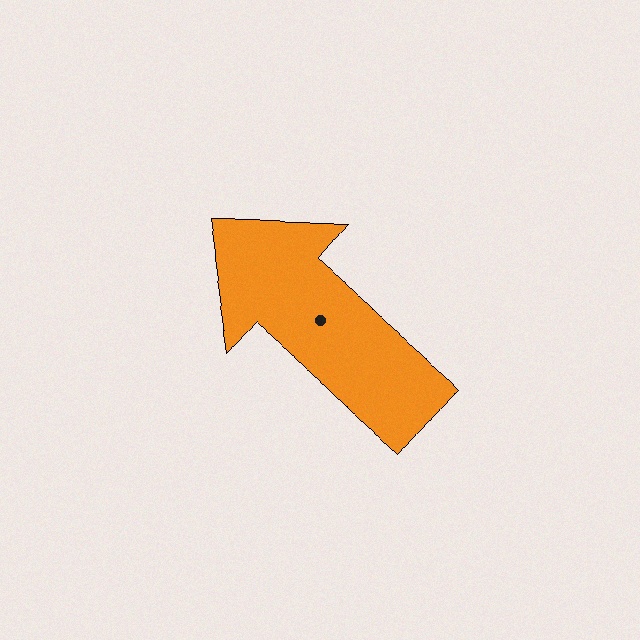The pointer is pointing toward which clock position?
Roughly 10 o'clock.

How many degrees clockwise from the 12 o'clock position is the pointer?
Approximately 311 degrees.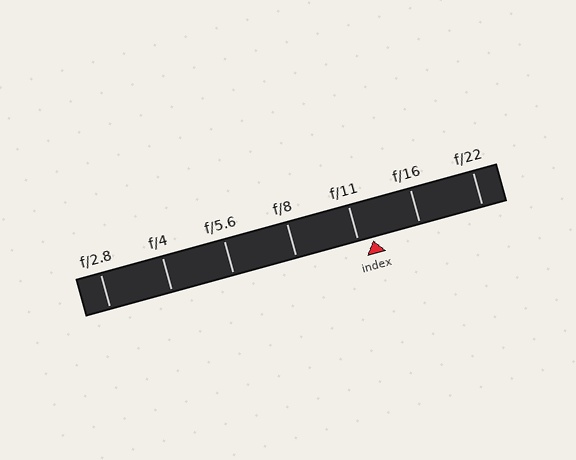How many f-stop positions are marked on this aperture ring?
There are 7 f-stop positions marked.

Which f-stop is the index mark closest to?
The index mark is closest to f/11.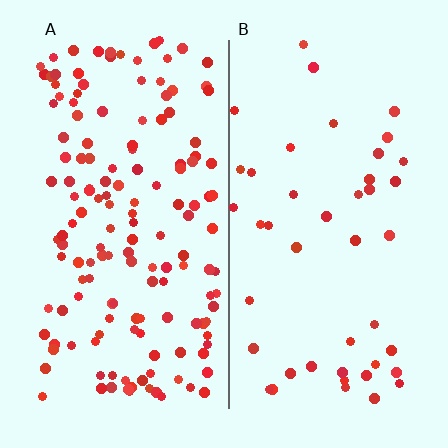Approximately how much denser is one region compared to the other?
Approximately 3.4× — region A over region B.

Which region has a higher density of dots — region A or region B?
A (the left).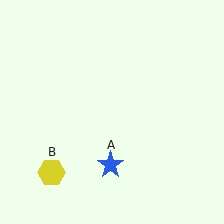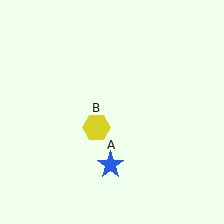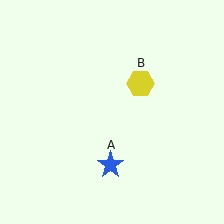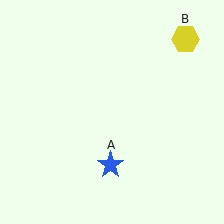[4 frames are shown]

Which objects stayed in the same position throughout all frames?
Blue star (object A) remained stationary.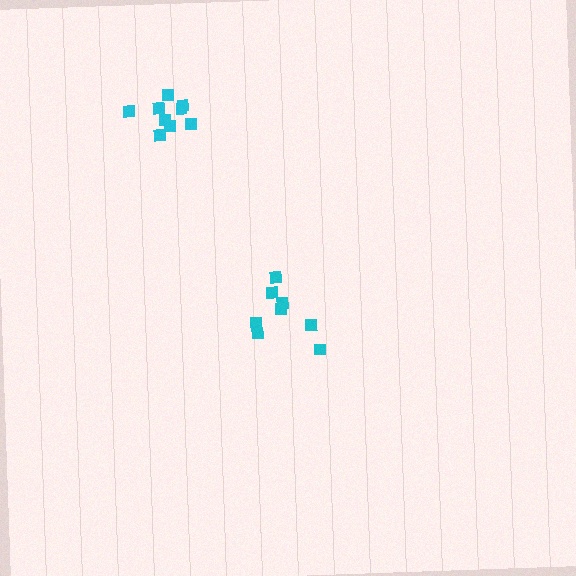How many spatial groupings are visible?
There are 2 spatial groupings.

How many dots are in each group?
Group 1: 9 dots, Group 2: 8 dots (17 total).